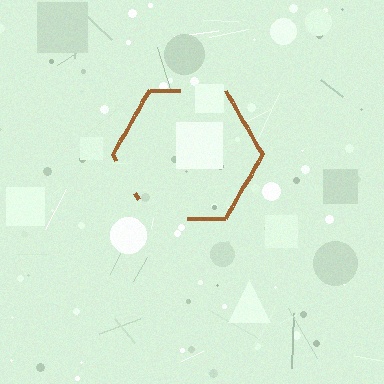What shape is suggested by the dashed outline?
The dashed outline suggests a hexagon.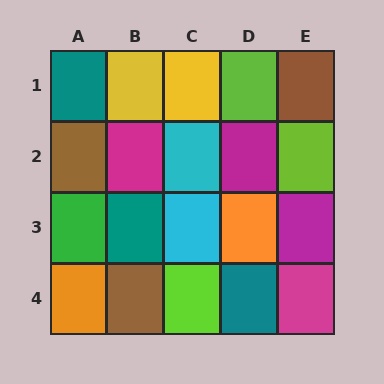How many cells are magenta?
4 cells are magenta.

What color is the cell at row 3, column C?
Cyan.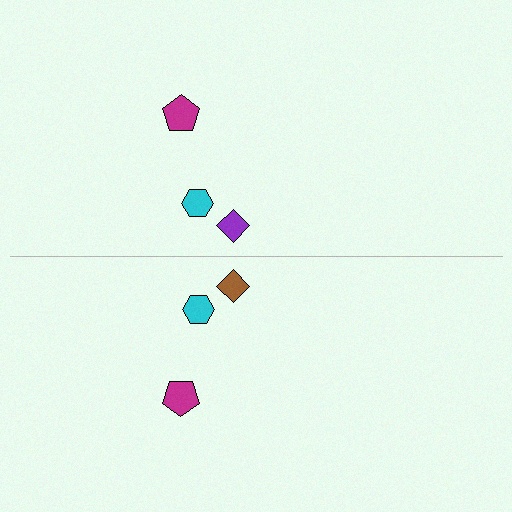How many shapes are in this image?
There are 6 shapes in this image.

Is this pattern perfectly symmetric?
No, the pattern is not perfectly symmetric. The brown diamond on the bottom side breaks the symmetry — its mirror counterpart is purple.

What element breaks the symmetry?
The brown diamond on the bottom side breaks the symmetry — its mirror counterpart is purple.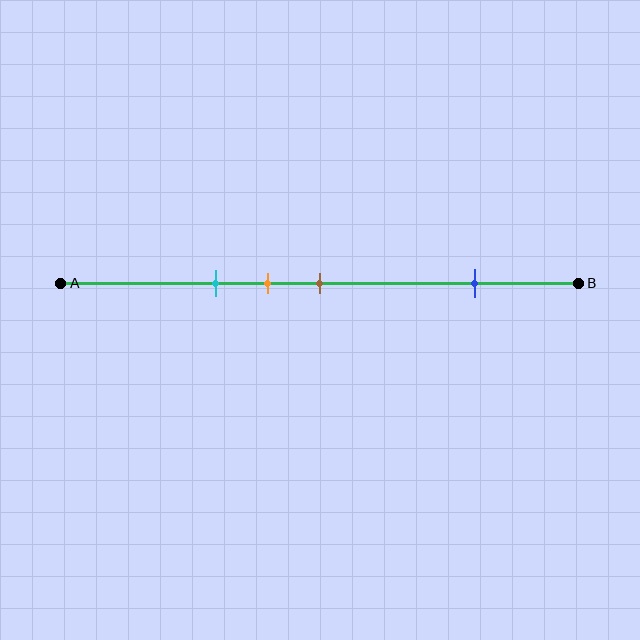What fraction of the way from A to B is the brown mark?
The brown mark is approximately 50% (0.5) of the way from A to B.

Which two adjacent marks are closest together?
The orange and brown marks are the closest adjacent pair.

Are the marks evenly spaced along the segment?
No, the marks are not evenly spaced.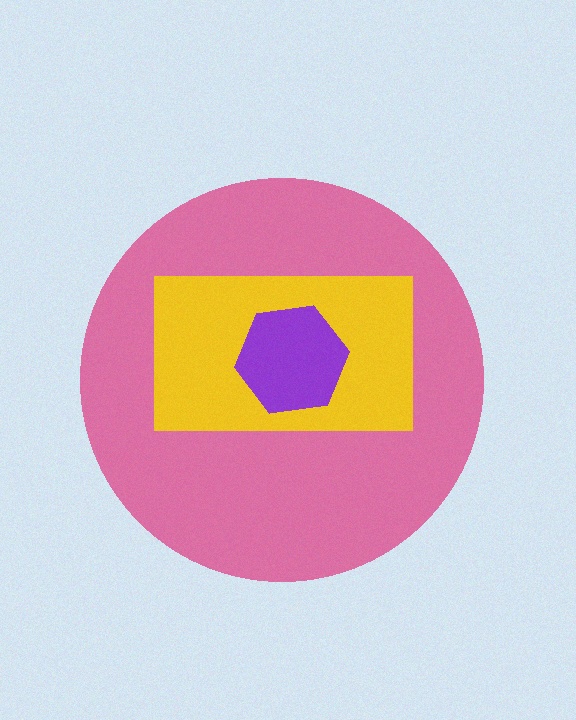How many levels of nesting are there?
3.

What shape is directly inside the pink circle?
The yellow rectangle.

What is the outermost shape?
The pink circle.